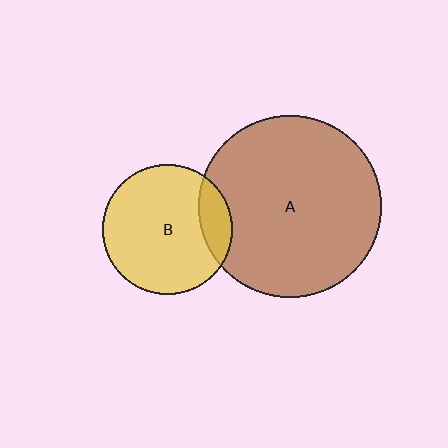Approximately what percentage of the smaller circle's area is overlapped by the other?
Approximately 15%.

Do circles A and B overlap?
Yes.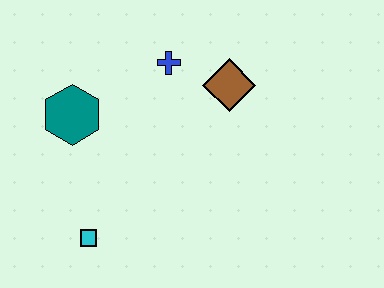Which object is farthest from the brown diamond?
The cyan square is farthest from the brown diamond.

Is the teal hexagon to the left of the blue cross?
Yes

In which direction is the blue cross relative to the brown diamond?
The blue cross is to the left of the brown diamond.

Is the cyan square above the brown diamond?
No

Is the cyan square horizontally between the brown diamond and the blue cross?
No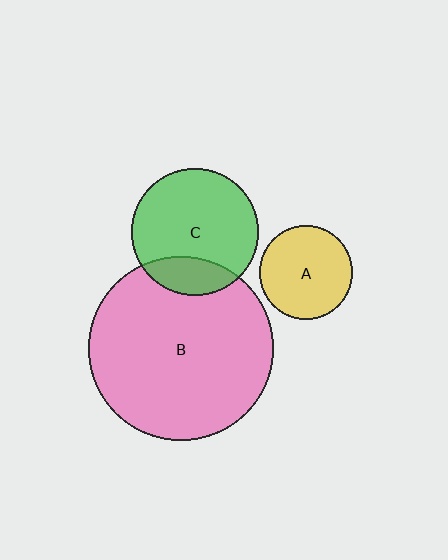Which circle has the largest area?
Circle B (pink).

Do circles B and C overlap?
Yes.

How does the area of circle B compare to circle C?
Approximately 2.1 times.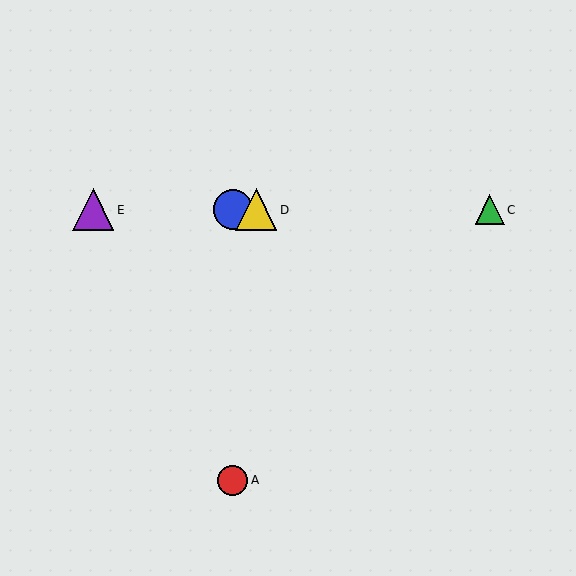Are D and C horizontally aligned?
Yes, both are at y≈210.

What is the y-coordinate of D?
Object D is at y≈210.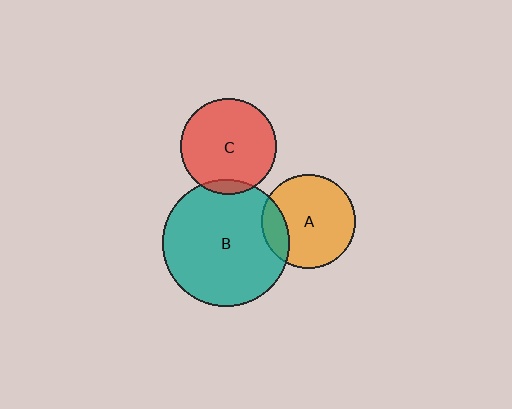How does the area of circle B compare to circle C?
Approximately 1.8 times.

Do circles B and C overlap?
Yes.